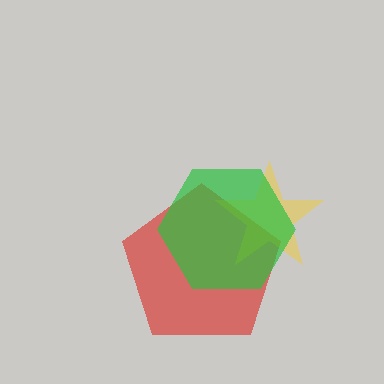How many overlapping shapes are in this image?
There are 3 overlapping shapes in the image.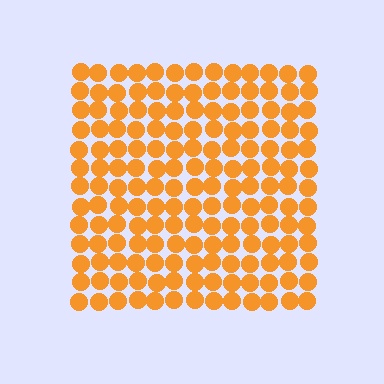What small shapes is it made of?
It is made of small circles.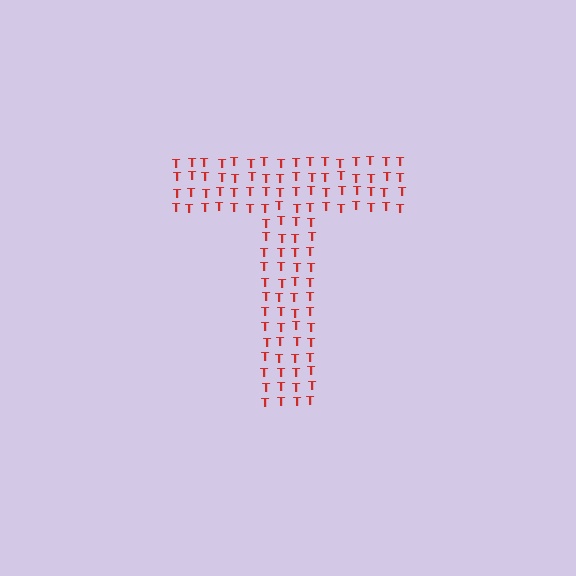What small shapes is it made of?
It is made of small letter T's.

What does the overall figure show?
The overall figure shows the letter T.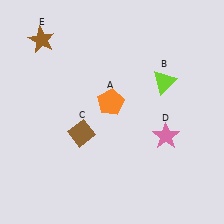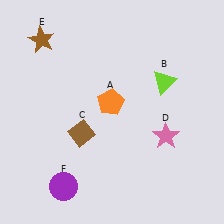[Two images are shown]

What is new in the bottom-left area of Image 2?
A purple circle (F) was added in the bottom-left area of Image 2.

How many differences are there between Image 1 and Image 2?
There is 1 difference between the two images.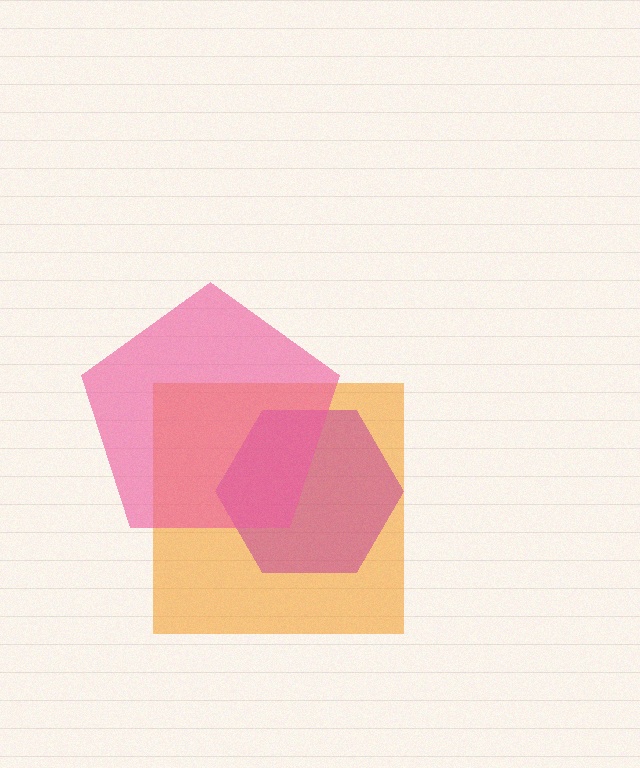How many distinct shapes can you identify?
There are 3 distinct shapes: an orange square, a magenta hexagon, a pink pentagon.